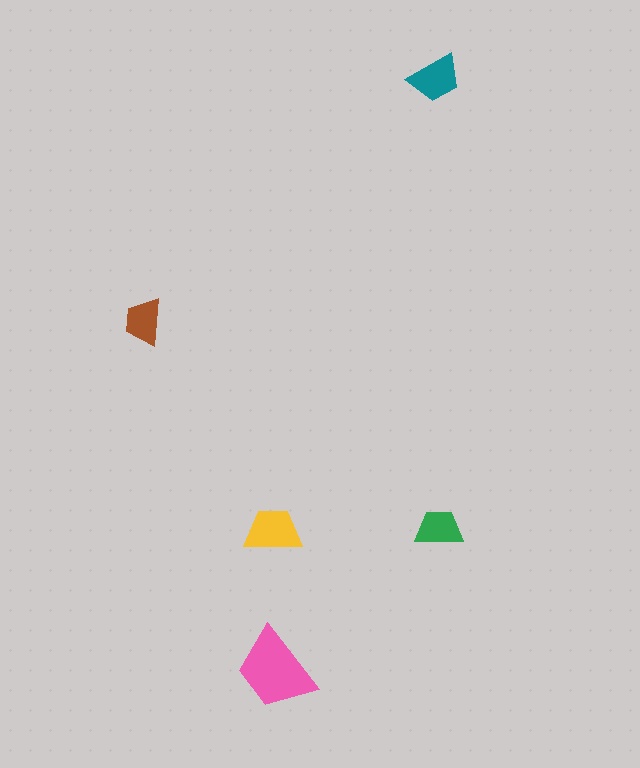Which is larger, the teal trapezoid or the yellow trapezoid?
The yellow one.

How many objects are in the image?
There are 5 objects in the image.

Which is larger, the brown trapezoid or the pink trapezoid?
The pink one.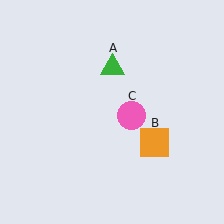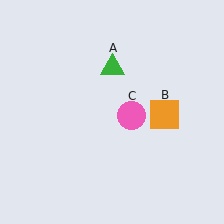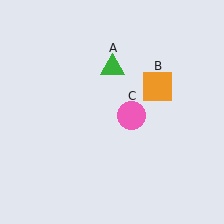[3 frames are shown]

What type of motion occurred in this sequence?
The orange square (object B) rotated counterclockwise around the center of the scene.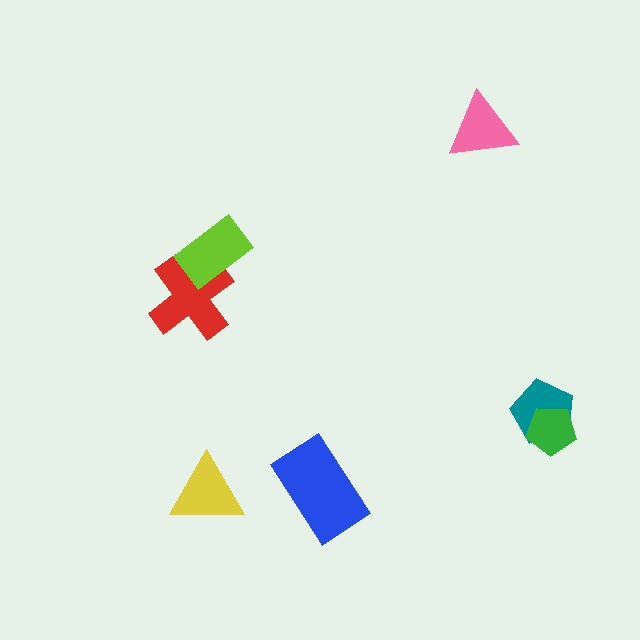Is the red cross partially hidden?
Yes, it is partially covered by another shape.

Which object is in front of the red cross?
The lime rectangle is in front of the red cross.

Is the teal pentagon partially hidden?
Yes, it is partially covered by another shape.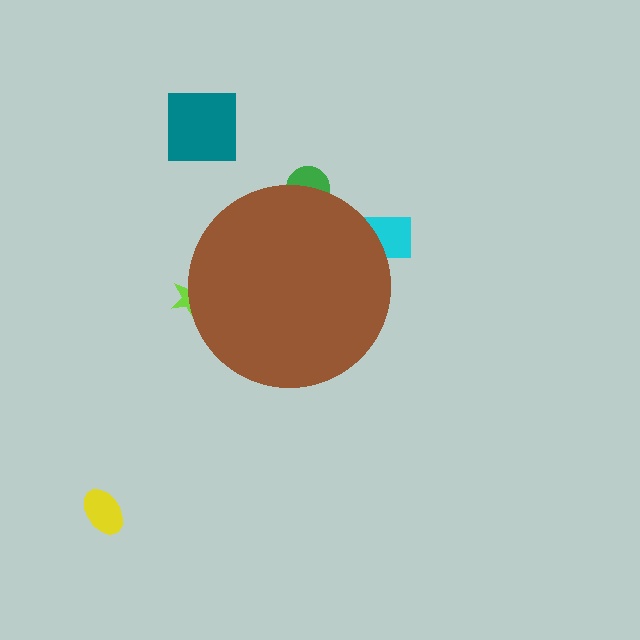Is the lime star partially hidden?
Yes, the lime star is partially hidden behind the brown circle.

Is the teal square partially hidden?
No, the teal square is fully visible.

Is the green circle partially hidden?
Yes, the green circle is partially hidden behind the brown circle.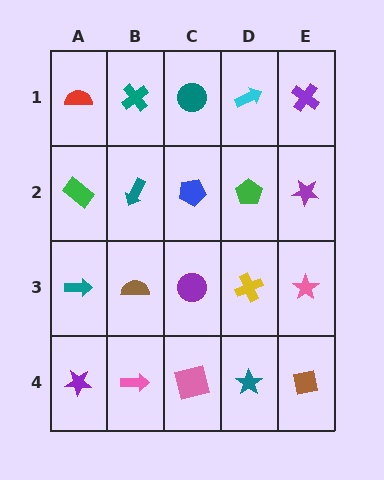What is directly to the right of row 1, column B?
A teal circle.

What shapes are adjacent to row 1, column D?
A green pentagon (row 2, column D), a teal circle (row 1, column C), a purple cross (row 1, column E).